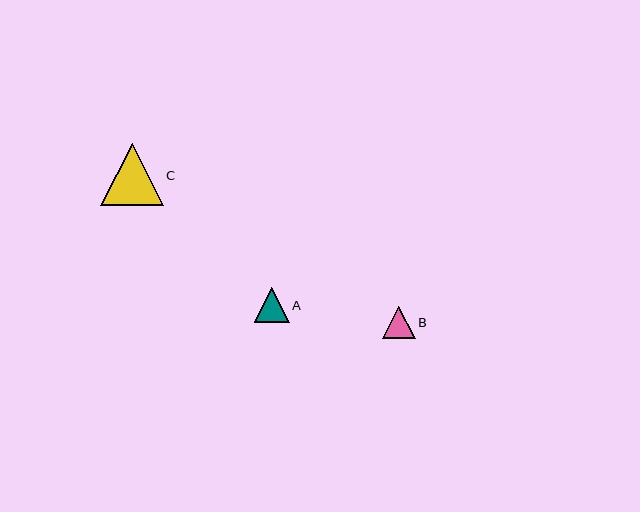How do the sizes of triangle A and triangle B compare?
Triangle A and triangle B are approximately the same size.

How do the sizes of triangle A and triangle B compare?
Triangle A and triangle B are approximately the same size.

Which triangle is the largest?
Triangle C is the largest with a size of approximately 62 pixels.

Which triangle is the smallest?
Triangle B is the smallest with a size of approximately 33 pixels.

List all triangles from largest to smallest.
From largest to smallest: C, A, B.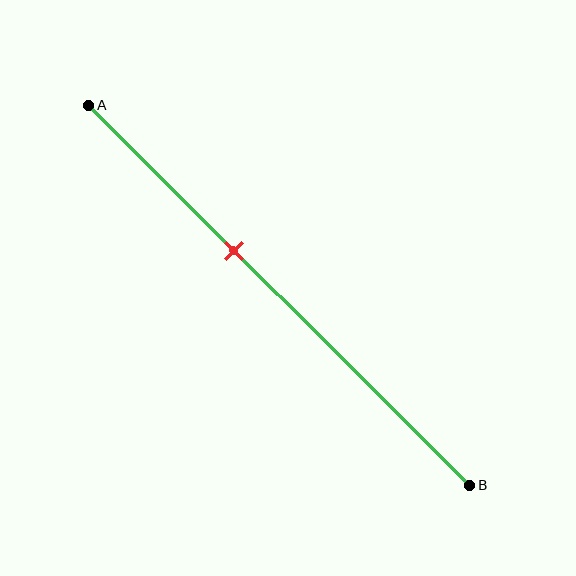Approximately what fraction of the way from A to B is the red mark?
The red mark is approximately 40% of the way from A to B.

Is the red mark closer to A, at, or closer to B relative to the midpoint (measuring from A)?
The red mark is closer to point A than the midpoint of segment AB.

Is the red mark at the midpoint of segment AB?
No, the mark is at about 40% from A, not at the 50% midpoint.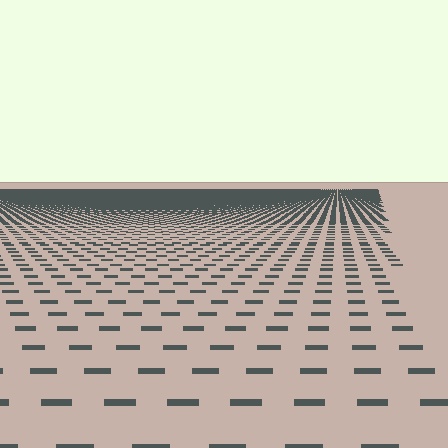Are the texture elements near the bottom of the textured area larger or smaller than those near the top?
Larger. Near the bottom, elements are closer to the viewer and appear at a bigger on-screen size.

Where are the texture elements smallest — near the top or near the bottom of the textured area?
Near the top.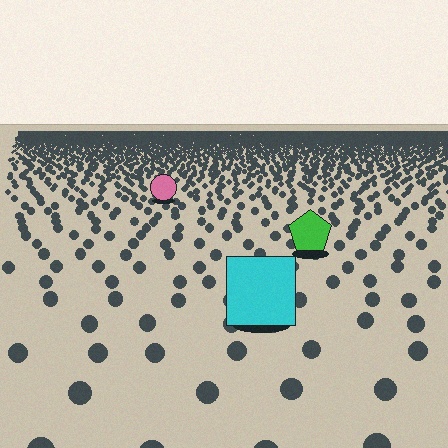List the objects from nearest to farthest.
From nearest to farthest: the cyan square, the green pentagon, the pink circle.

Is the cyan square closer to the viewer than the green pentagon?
Yes. The cyan square is closer — you can tell from the texture gradient: the ground texture is coarser near it.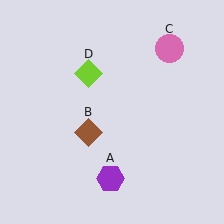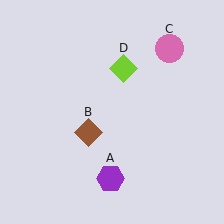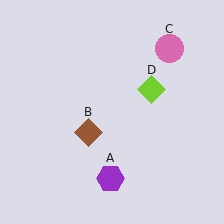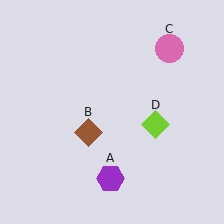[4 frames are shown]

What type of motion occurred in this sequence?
The lime diamond (object D) rotated clockwise around the center of the scene.